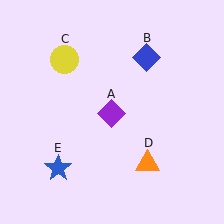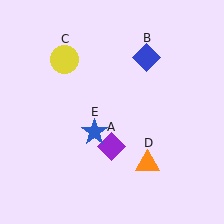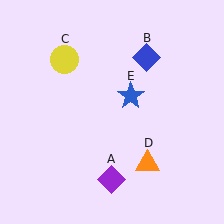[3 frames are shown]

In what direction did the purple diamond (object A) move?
The purple diamond (object A) moved down.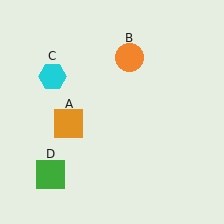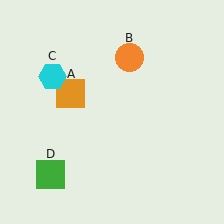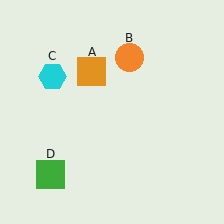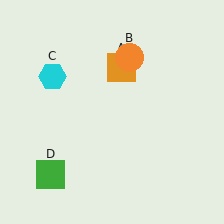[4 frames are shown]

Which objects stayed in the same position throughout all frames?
Orange circle (object B) and cyan hexagon (object C) and green square (object D) remained stationary.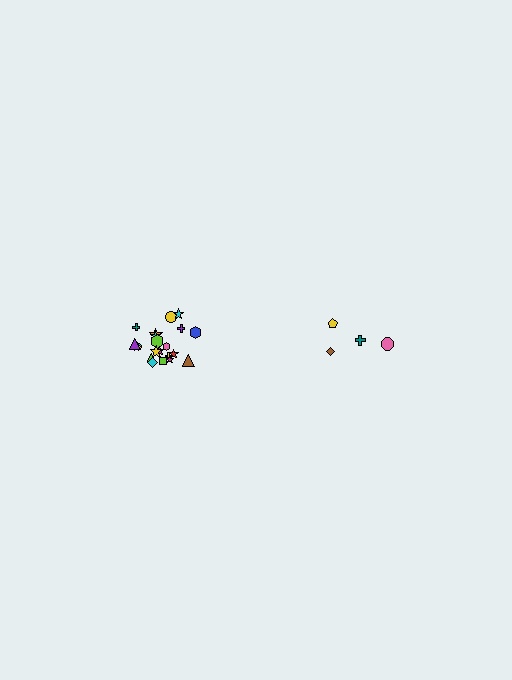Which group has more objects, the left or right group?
The left group.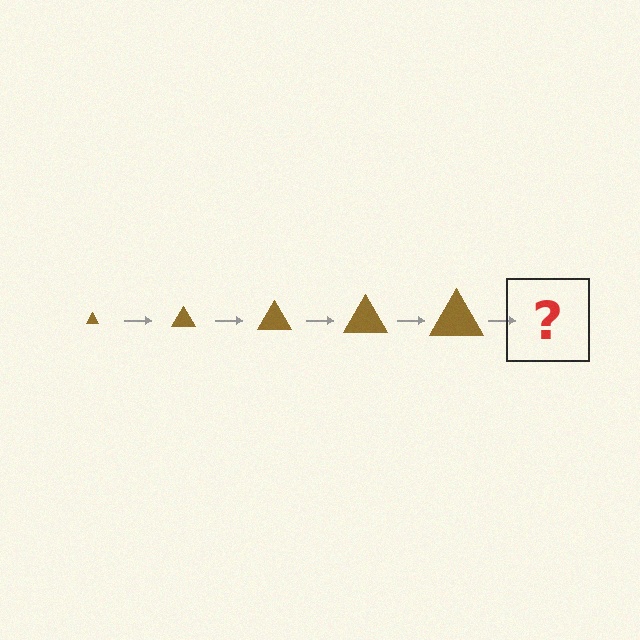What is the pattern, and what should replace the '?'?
The pattern is that the triangle gets progressively larger each step. The '?' should be a brown triangle, larger than the previous one.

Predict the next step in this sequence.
The next step is a brown triangle, larger than the previous one.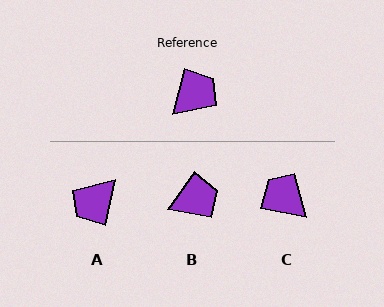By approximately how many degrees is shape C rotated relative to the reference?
Approximately 93 degrees counter-clockwise.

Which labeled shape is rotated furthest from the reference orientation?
A, about 178 degrees away.